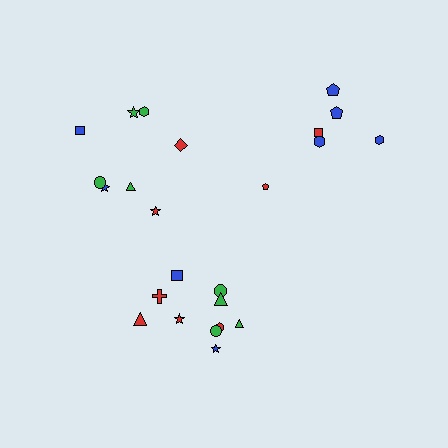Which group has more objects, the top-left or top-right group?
The top-left group.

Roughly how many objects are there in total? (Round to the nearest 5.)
Roughly 25 objects in total.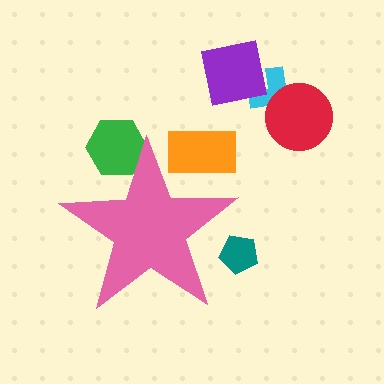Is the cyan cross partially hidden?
No, the cyan cross is fully visible.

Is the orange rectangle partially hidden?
Yes, the orange rectangle is partially hidden behind the pink star.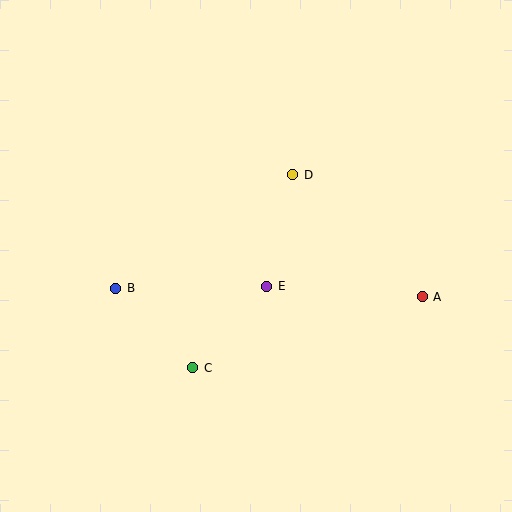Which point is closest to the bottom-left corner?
Point C is closest to the bottom-left corner.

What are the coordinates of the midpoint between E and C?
The midpoint between E and C is at (230, 327).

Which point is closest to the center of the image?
Point E at (267, 286) is closest to the center.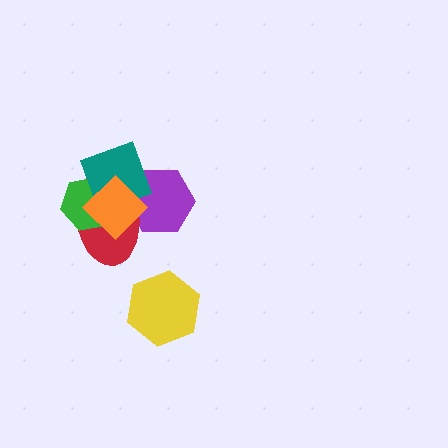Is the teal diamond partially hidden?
Yes, it is partially covered by another shape.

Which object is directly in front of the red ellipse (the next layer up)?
The green hexagon is directly in front of the red ellipse.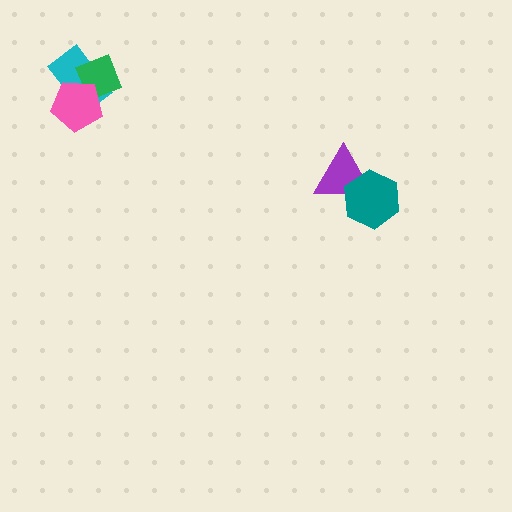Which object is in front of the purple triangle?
The teal hexagon is in front of the purple triangle.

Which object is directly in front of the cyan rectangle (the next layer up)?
The green diamond is directly in front of the cyan rectangle.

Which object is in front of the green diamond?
The pink pentagon is in front of the green diamond.